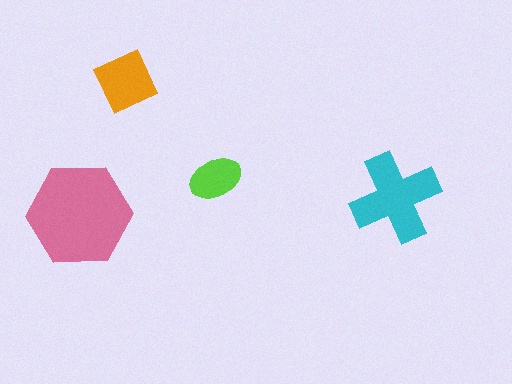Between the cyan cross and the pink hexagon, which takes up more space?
The pink hexagon.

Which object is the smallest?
The lime ellipse.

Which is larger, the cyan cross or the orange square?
The cyan cross.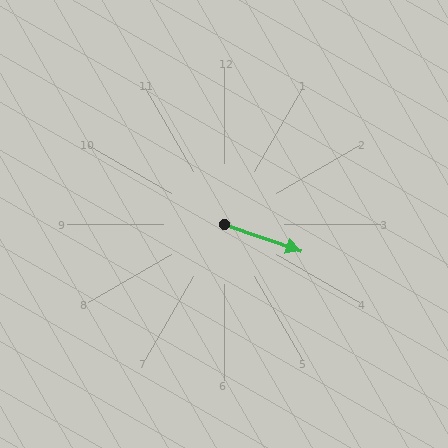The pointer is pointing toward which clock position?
Roughly 4 o'clock.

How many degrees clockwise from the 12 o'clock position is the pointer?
Approximately 109 degrees.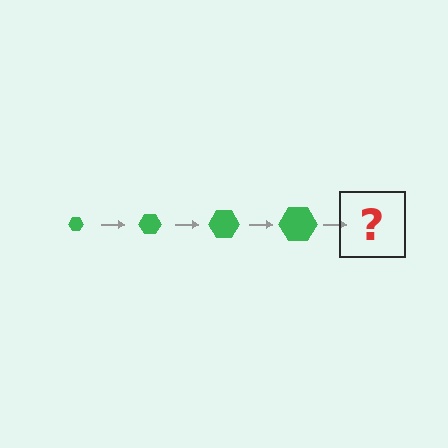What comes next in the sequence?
The next element should be a green hexagon, larger than the previous one.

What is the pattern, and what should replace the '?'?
The pattern is that the hexagon gets progressively larger each step. The '?' should be a green hexagon, larger than the previous one.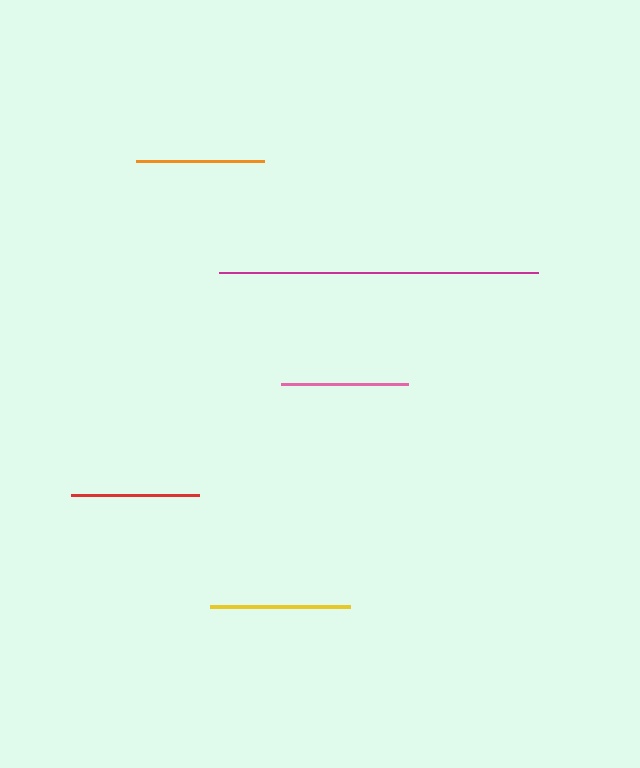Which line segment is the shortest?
The pink line is the shortest at approximately 127 pixels.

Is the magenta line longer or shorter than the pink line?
The magenta line is longer than the pink line.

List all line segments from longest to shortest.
From longest to shortest: magenta, yellow, red, orange, pink.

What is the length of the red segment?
The red segment is approximately 129 pixels long.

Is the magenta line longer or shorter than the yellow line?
The magenta line is longer than the yellow line.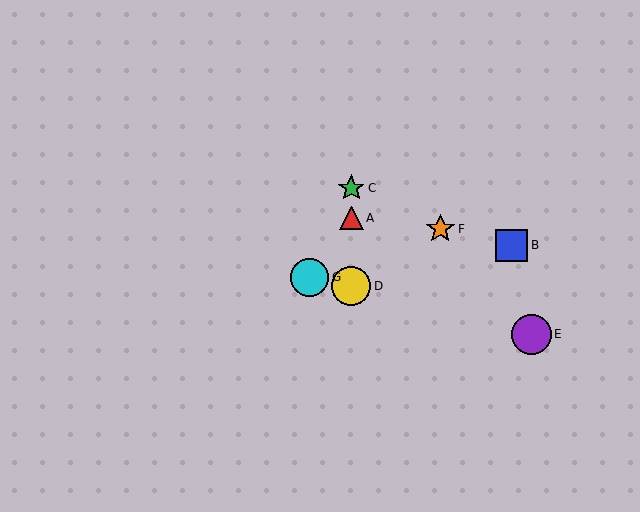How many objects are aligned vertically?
3 objects (A, C, D) are aligned vertically.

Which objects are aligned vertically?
Objects A, C, D are aligned vertically.